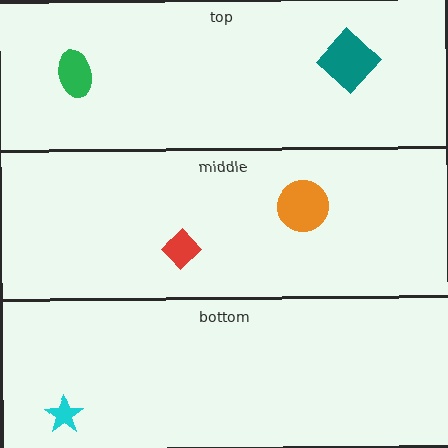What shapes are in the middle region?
The orange circle, the red diamond.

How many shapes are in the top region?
2.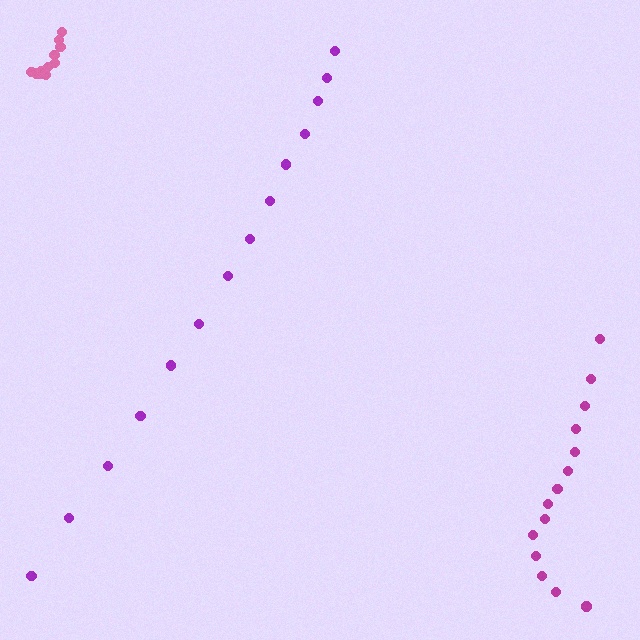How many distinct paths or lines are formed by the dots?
There are 3 distinct paths.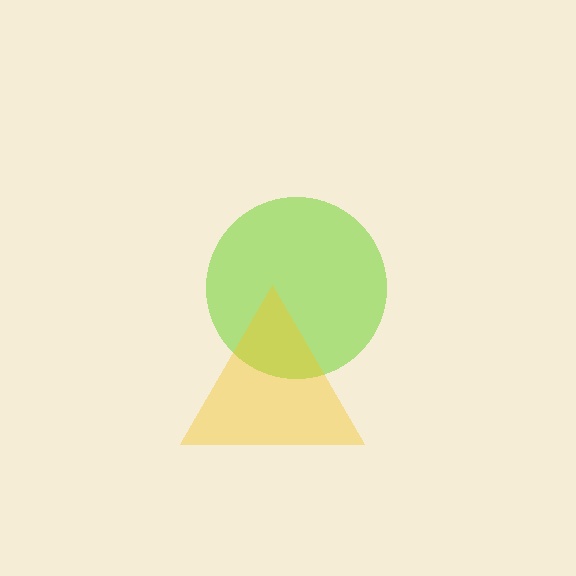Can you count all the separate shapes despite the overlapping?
Yes, there are 2 separate shapes.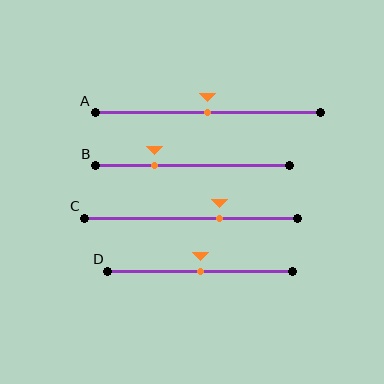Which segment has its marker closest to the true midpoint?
Segment A has its marker closest to the true midpoint.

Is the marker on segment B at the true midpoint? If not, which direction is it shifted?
No, the marker on segment B is shifted to the left by about 20% of the segment length.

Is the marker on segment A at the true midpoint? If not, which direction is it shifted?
Yes, the marker on segment A is at the true midpoint.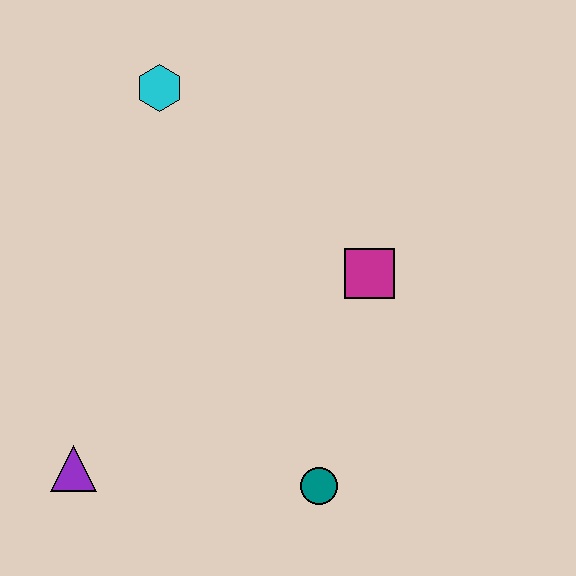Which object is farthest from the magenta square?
The purple triangle is farthest from the magenta square.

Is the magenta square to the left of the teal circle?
No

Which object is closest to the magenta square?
The teal circle is closest to the magenta square.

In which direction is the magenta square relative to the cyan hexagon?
The magenta square is to the right of the cyan hexagon.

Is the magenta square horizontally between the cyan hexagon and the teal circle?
No